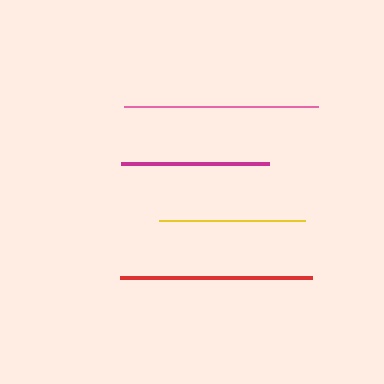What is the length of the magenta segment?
The magenta segment is approximately 148 pixels long.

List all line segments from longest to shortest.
From longest to shortest: pink, red, magenta, yellow.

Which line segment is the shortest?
The yellow line is the shortest at approximately 146 pixels.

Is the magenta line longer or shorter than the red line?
The red line is longer than the magenta line.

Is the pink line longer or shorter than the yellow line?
The pink line is longer than the yellow line.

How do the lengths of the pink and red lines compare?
The pink and red lines are approximately the same length.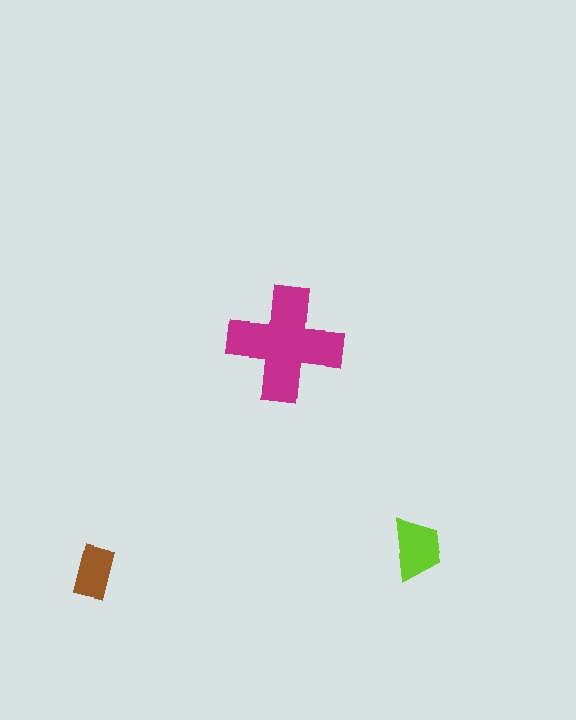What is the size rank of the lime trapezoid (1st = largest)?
2nd.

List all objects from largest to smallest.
The magenta cross, the lime trapezoid, the brown rectangle.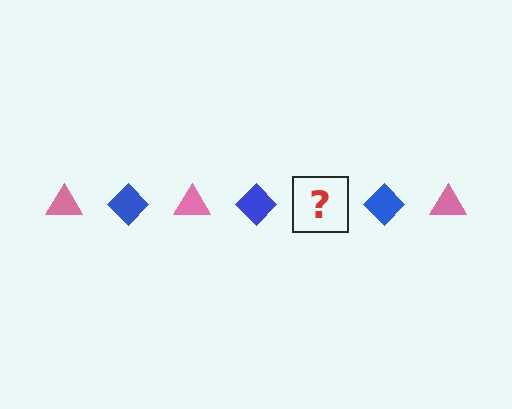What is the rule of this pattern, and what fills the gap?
The rule is that the pattern alternates between pink triangle and blue diamond. The gap should be filled with a pink triangle.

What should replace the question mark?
The question mark should be replaced with a pink triangle.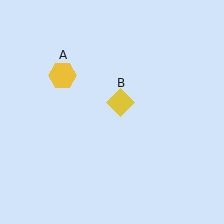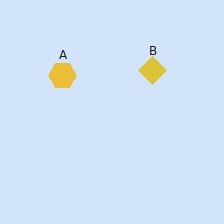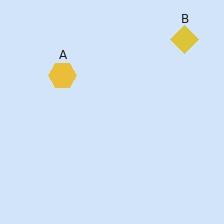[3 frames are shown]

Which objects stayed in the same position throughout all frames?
Yellow hexagon (object A) remained stationary.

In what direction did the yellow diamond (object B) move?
The yellow diamond (object B) moved up and to the right.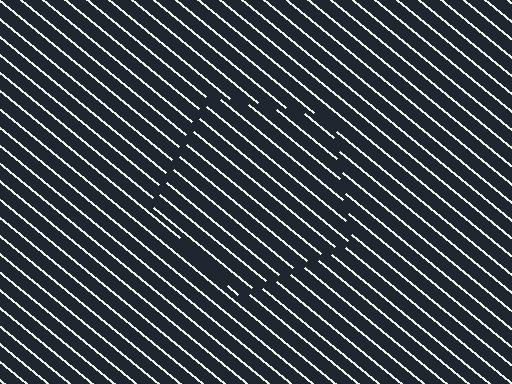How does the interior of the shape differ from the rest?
The interior of the shape contains the same grating, shifted by half a period — the contour is defined by the phase discontinuity where line-ends from the inner and outer gratings abut.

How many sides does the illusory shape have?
5 sides — the line-ends trace a pentagon.